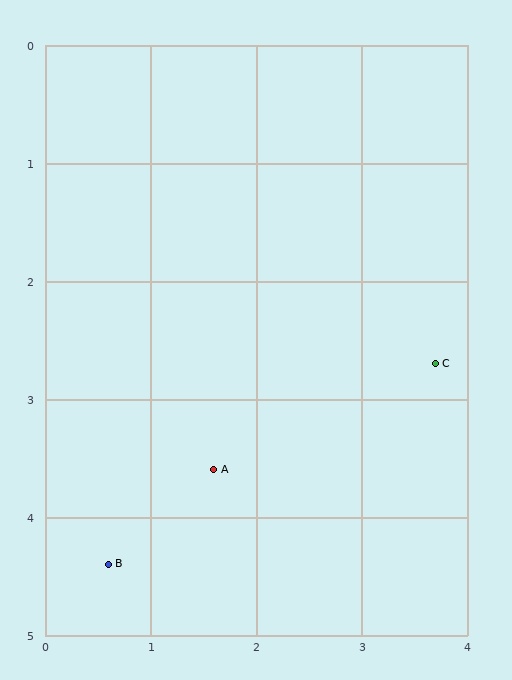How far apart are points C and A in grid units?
Points C and A are about 2.3 grid units apart.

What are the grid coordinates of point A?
Point A is at approximately (1.6, 3.6).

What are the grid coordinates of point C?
Point C is at approximately (3.7, 2.7).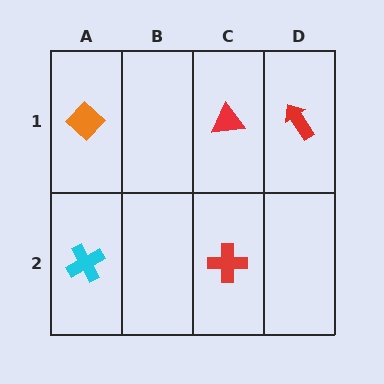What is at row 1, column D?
A red arrow.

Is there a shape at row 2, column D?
No, that cell is empty.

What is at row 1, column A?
An orange diamond.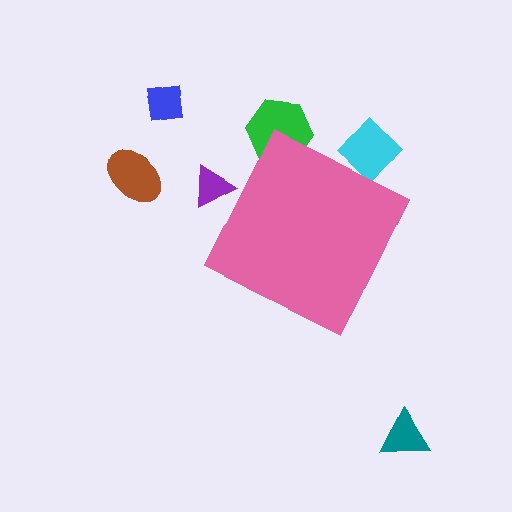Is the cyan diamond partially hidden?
Yes, the cyan diamond is partially hidden behind the pink diamond.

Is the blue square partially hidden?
No, the blue square is fully visible.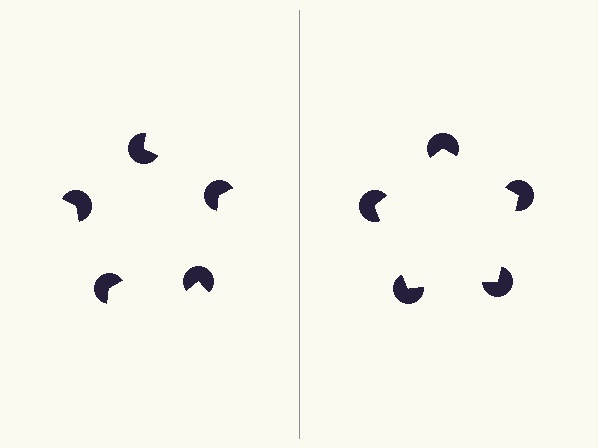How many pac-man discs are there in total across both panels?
10 — 5 on each side.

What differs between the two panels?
The pac-man discs are positioned identically on both sides; only the wedge orientations differ. On the right they align to a pentagon; on the left they are misaligned.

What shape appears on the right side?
An illusory pentagon.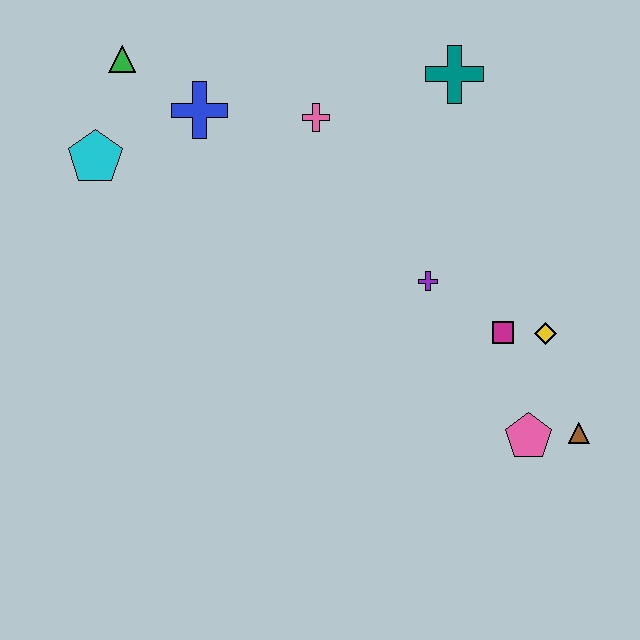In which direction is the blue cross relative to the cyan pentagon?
The blue cross is to the right of the cyan pentagon.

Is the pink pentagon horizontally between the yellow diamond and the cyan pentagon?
Yes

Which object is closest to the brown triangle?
The pink pentagon is closest to the brown triangle.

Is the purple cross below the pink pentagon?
No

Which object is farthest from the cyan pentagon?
The brown triangle is farthest from the cyan pentagon.